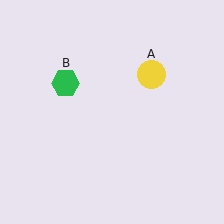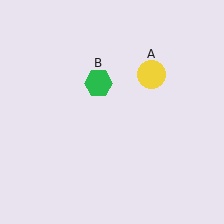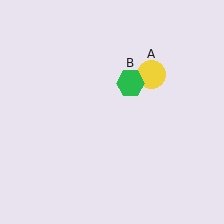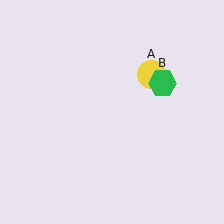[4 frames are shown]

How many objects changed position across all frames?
1 object changed position: green hexagon (object B).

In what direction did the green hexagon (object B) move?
The green hexagon (object B) moved right.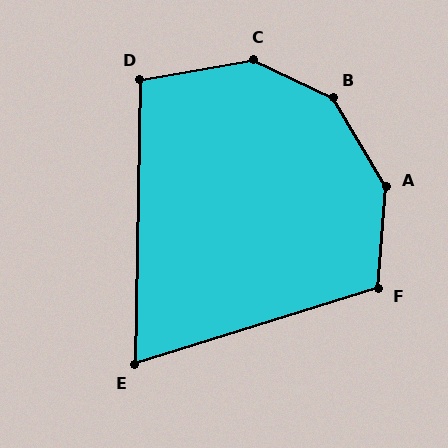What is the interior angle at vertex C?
Approximately 144 degrees (obtuse).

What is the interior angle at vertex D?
Approximately 101 degrees (obtuse).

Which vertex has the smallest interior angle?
E, at approximately 71 degrees.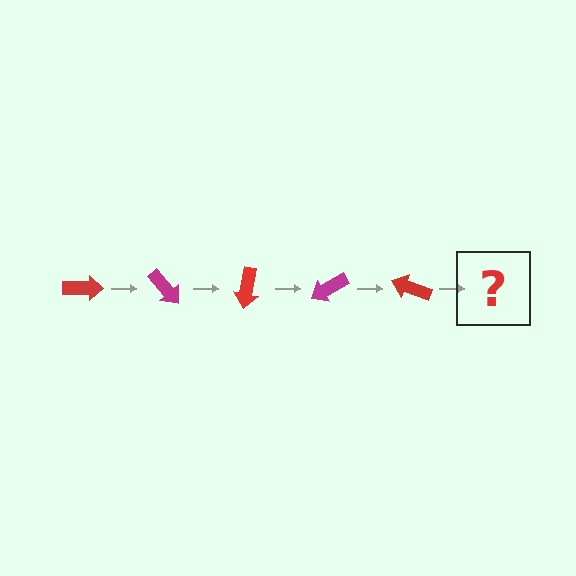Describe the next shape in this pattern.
It should be a magenta arrow, rotated 250 degrees from the start.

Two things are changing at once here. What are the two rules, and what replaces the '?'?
The two rules are that it rotates 50 degrees each step and the color cycles through red and magenta. The '?' should be a magenta arrow, rotated 250 degrees from the start.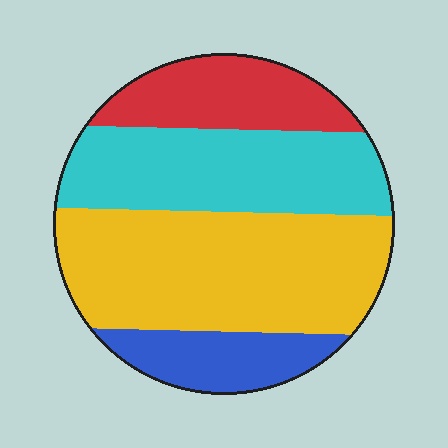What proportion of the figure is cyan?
Cyan takes up between a sixth and a third of the figure.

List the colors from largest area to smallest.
From largest to smallest: yellow, cyan, red, blue.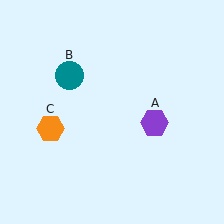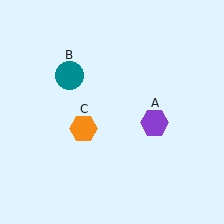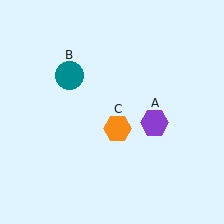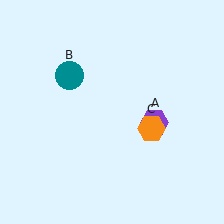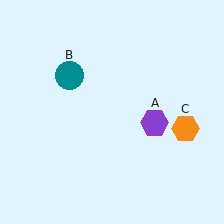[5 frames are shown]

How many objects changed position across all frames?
1 object changed position: orange hexagon (object C).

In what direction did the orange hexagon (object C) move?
The orange hexagon (object C) moved right.